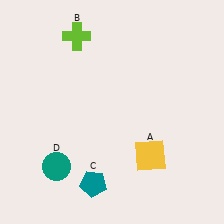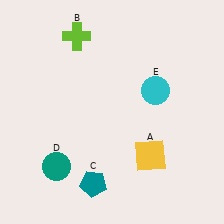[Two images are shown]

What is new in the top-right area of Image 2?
A cyan circle (E) was added in the top-right area of Image 2.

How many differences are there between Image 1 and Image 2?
There is 1 difference between the two images.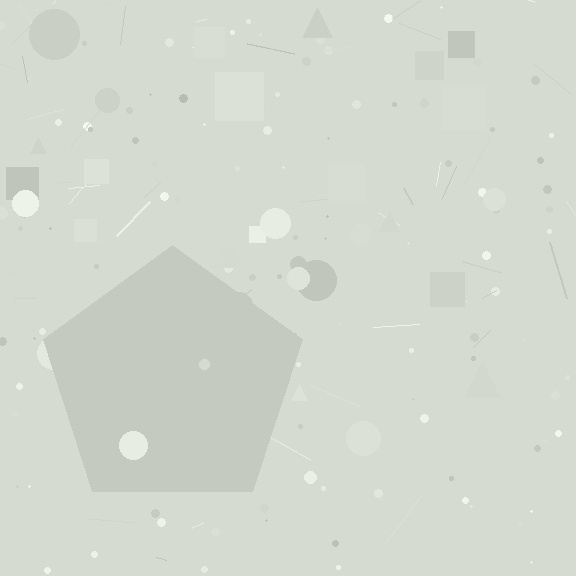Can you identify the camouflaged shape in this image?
The camouflaged shape is a pentagon.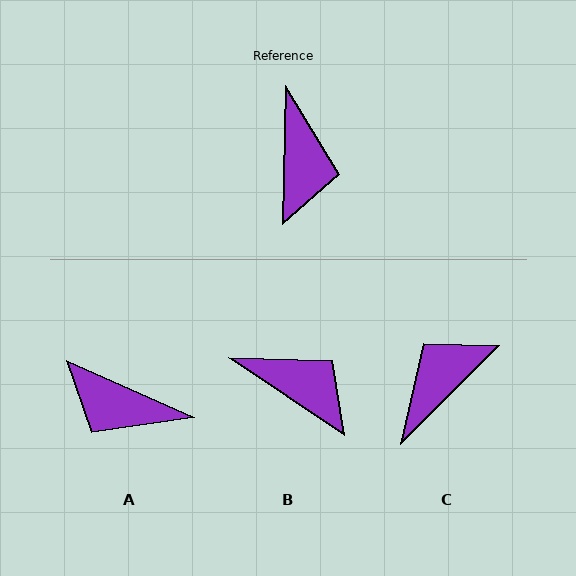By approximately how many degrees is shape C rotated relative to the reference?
Approximately 136 degrees counter-clockwise.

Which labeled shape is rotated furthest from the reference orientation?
C, about 136 degrees away.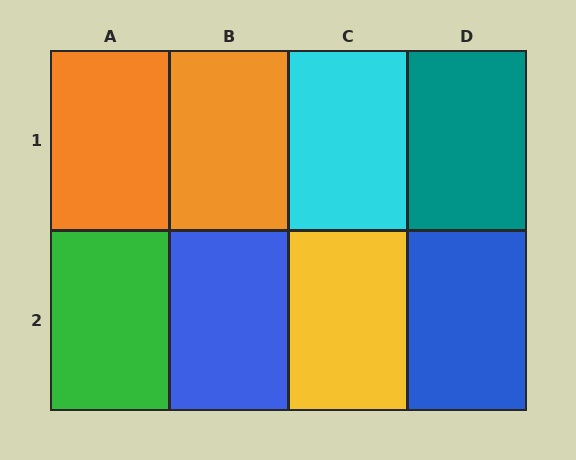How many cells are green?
1 cell is green.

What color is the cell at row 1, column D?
Teal.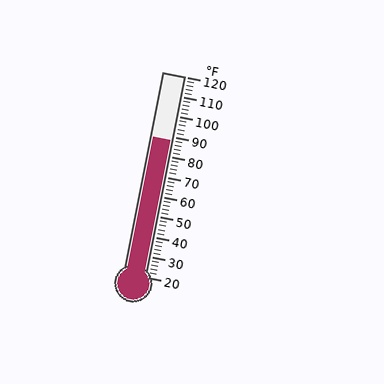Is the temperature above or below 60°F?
The temperature is above 60°F.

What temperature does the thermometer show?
The thermometer shows approximately 88°F.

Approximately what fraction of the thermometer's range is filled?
The thermometer is filled to approximately 70% of its range.